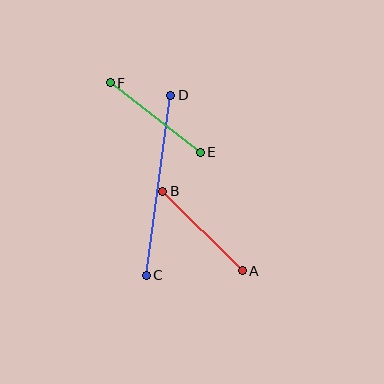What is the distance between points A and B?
The distance is approximately 112 pixels.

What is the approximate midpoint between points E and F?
The midpoint is at approximately (155, 117) pixels.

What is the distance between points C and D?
The distance is approximately 182 pixels.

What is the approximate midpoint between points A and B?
The midpoint is at approximately (203, 231) pixels.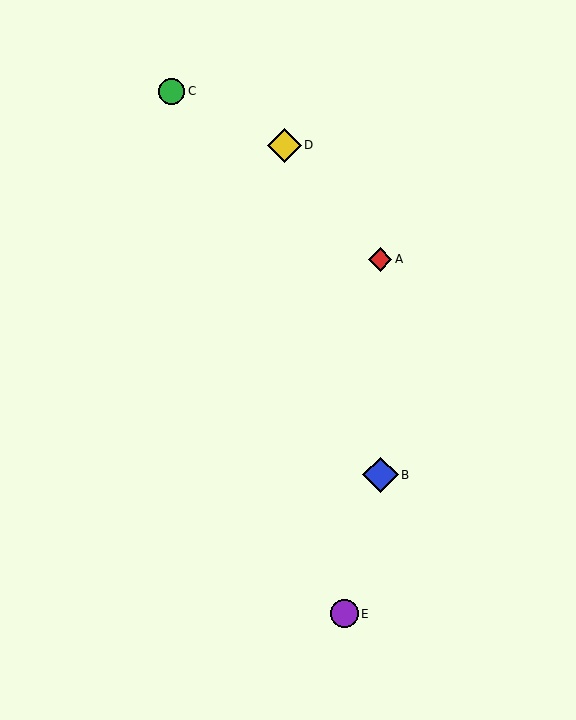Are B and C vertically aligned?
No, B is at x≈380 and C is at x≈172.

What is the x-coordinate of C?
Object C is at x≈172.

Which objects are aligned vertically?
Objects A, B are aligned vertically.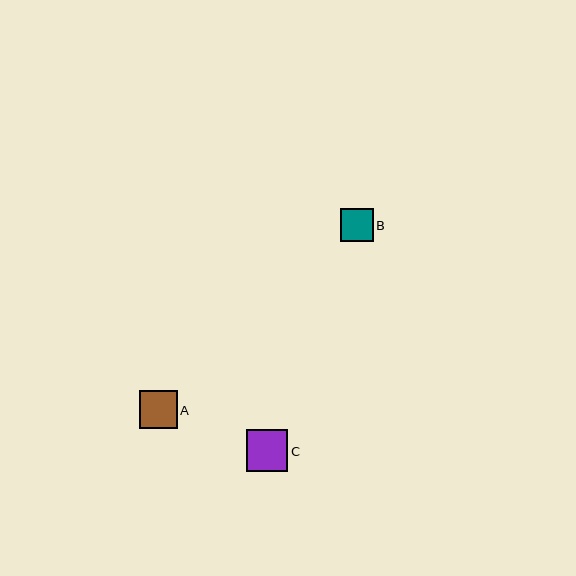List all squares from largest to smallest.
From largest to smallest: C, A, B.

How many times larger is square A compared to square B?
Square A is approximately 1.1 times the size of square B.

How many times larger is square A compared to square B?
Square A is approximately 1.1 times the size of square B.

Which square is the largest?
Square C is the largest with a size of approximately 42 pixels.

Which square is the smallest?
Square B is the smallest with a size of approximately 33 pixels.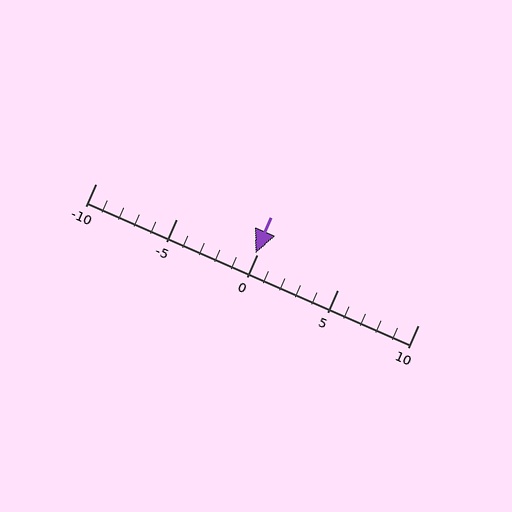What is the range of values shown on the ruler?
The ruler shows values from -10 to 10.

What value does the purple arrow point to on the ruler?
The purple arrow points to approximately 0.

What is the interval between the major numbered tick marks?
The major tick marks are spaced 5 units apart.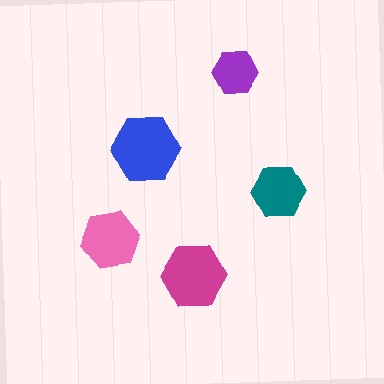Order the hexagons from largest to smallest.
the blue one, the magenta one, the pink one, the teal one, the purple one.